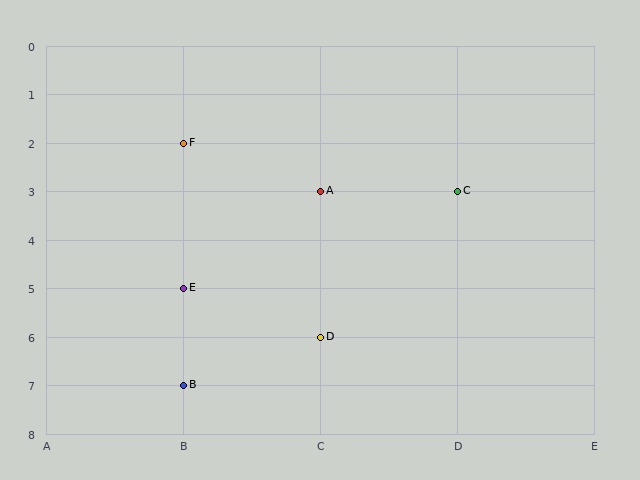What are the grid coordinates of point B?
Point B is at grid coordinates (B, 7).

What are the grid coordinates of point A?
Point A is at grid coordinates (C, 3).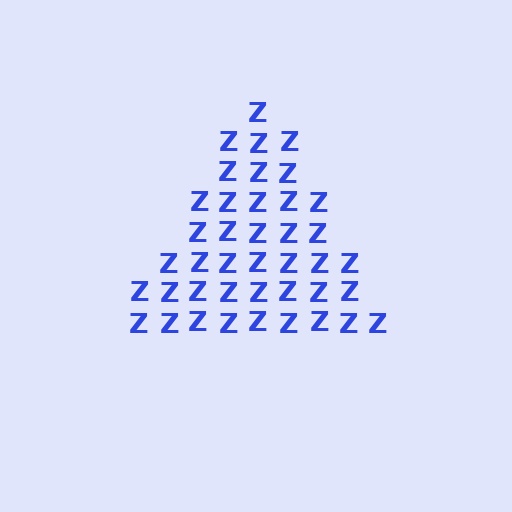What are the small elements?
The small elements are letter Z's.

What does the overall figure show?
The overall figure shows a triangle.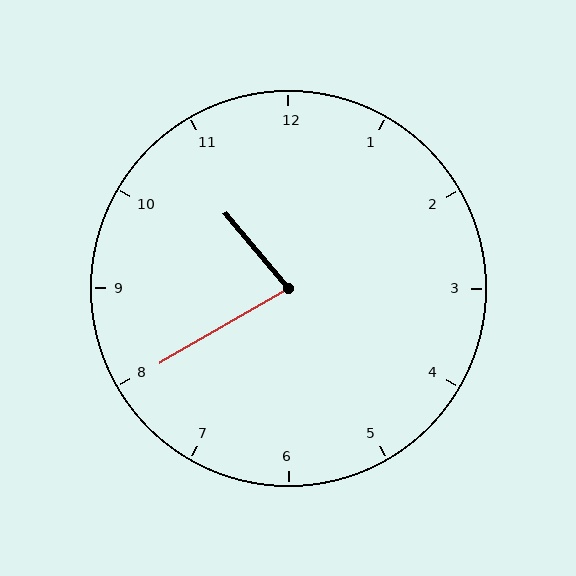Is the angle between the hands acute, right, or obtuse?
It is acute.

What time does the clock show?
10:40.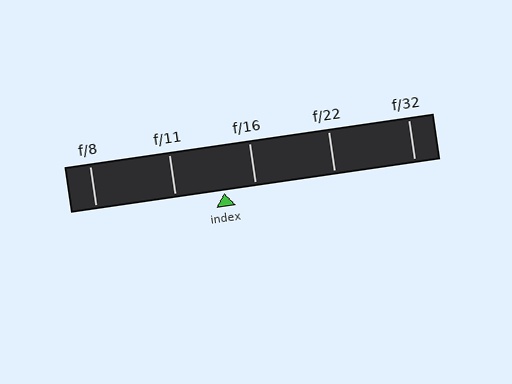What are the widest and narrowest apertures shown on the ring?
The widest aperture shown is f/8 and the narrowest is f/32.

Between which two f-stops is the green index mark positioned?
The index mark is between f/11 and f/16.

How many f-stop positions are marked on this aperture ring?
There are 5 f-stop positions marked.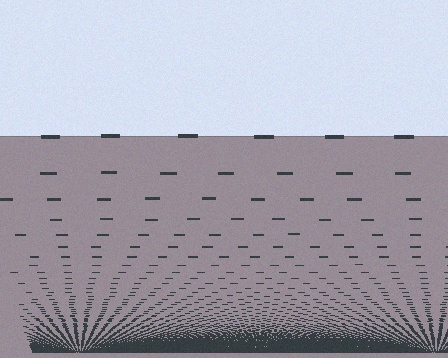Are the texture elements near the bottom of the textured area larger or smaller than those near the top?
Smaller. The gradient is inverted — elements near the bottom are smaller and denser.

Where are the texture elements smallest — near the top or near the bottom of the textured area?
Near the bottom.